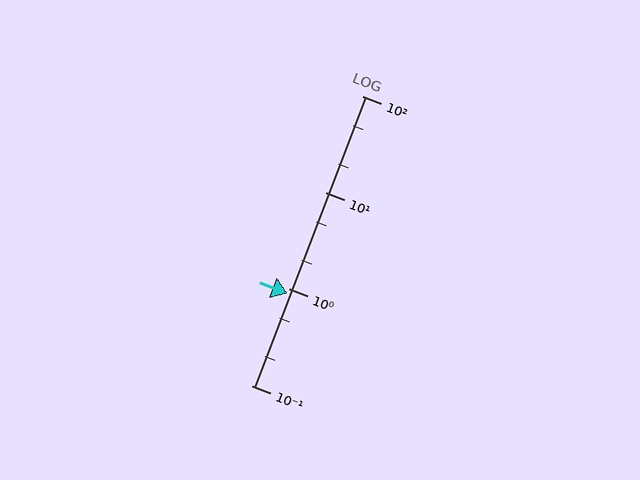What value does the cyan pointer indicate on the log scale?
The pointer indicates approximately 0.89.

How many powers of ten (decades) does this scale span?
The scale spans 3 decades, from 0.1 to 100.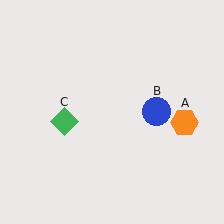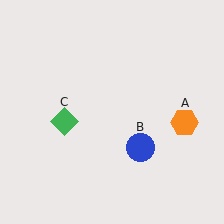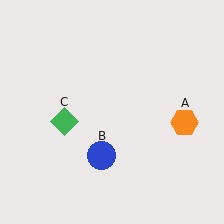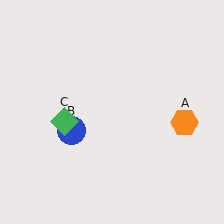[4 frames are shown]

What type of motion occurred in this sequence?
The blue circle (object B) rotated clockwise around the center of the scene.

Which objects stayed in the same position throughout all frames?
Orange hexagon (object A) and green diamond (object C) remained stationary.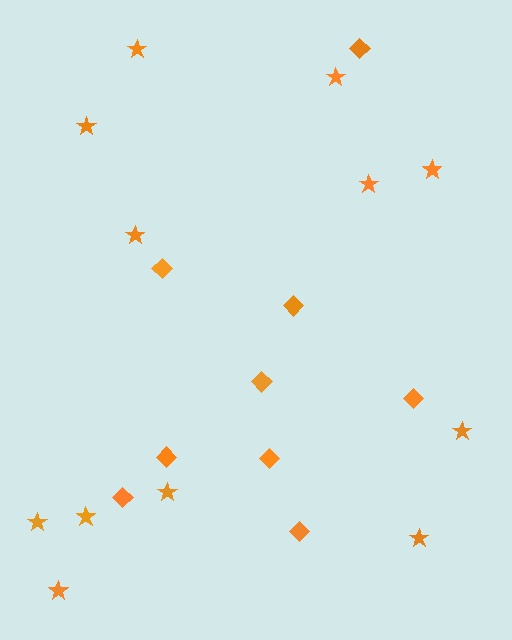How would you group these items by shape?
There are 2 groups: one group of diamonds (9) and one group of stars (12).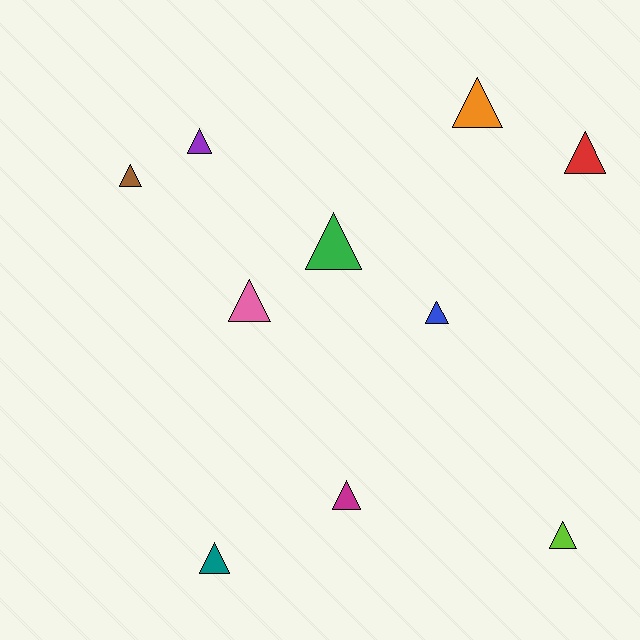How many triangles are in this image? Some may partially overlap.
There are 10 triangles.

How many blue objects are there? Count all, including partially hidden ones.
There is 1 blue object.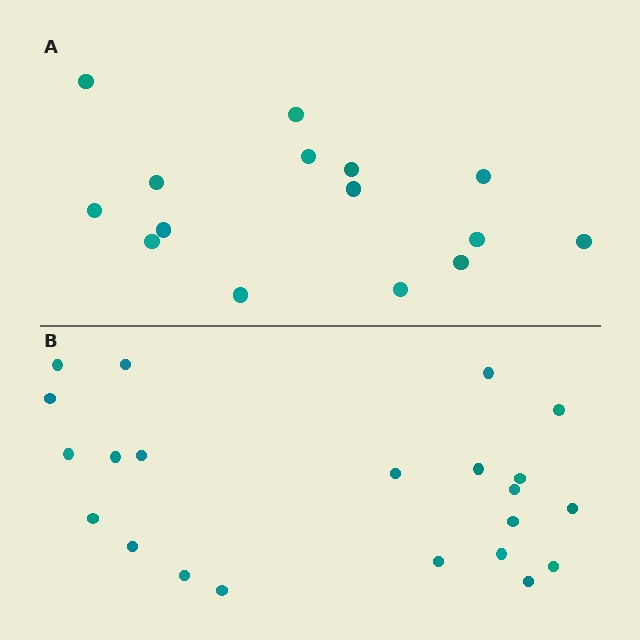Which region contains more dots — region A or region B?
Region B (the bottom region) has more dots.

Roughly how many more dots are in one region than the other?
Region B has roughly 8 or so more dots than region A.